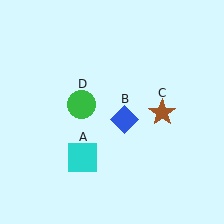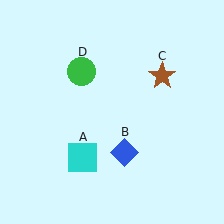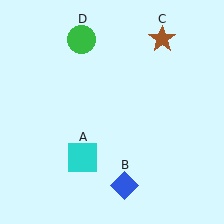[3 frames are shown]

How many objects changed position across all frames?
3 objects changed position: blue diamond (object B), brown star (object C), green circle (object D).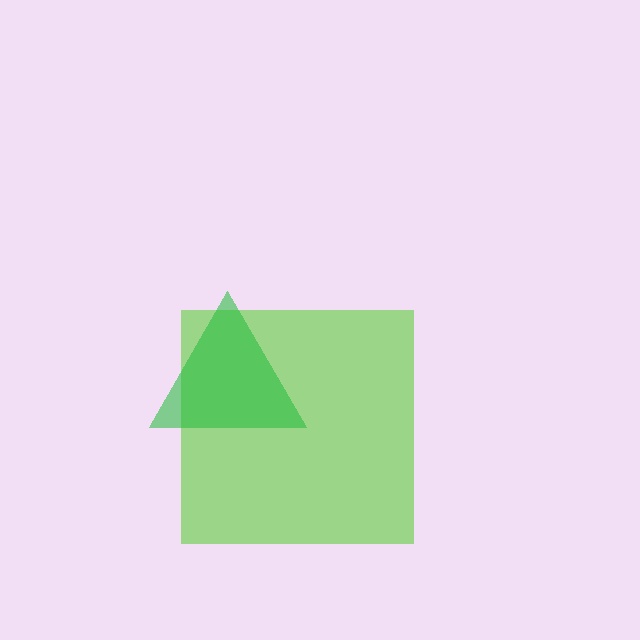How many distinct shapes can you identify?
There are 2 distinct shapes: a lime square, a green triangle.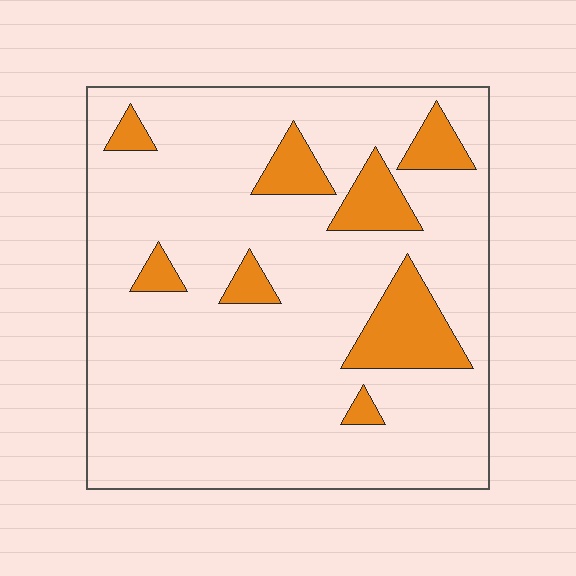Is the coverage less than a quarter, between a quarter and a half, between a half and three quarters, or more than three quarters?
Less than a quarter.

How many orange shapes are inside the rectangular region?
8.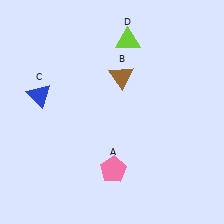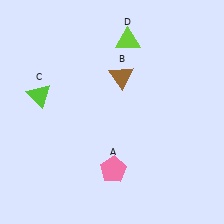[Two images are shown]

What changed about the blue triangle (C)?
In Image 1, C is blue. In Image 2, it changed to lime.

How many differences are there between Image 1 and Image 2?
There is 1 difference between the two images.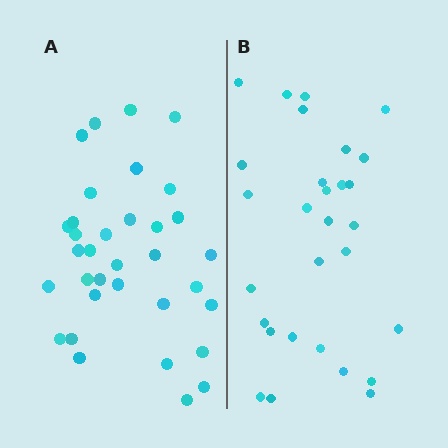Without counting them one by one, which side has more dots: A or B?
Region A (the left region) has more dots.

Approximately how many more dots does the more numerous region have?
Region A has about 5 more dots than region B.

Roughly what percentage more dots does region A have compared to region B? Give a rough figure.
About 15% more.